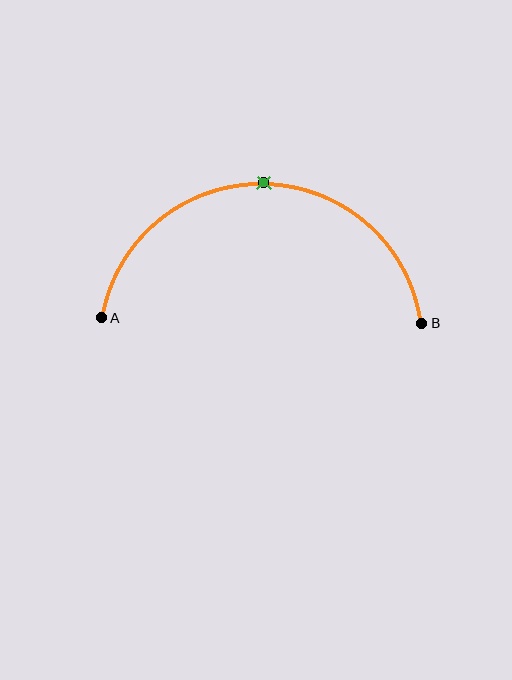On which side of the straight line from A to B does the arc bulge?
The arc bulges above the straight line connecting A and B.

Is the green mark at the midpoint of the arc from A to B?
Yes. The green mark lies on the arc at equal arc-length from both A and B — it is the arc midpoint.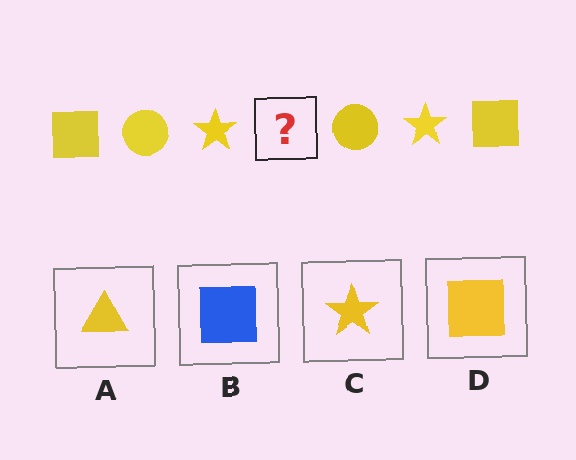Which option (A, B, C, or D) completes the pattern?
D.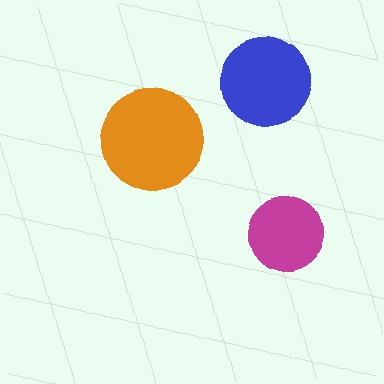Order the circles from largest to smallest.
the orange one, the blue one, the magenta one.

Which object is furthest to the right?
The magenta circle is rightmost.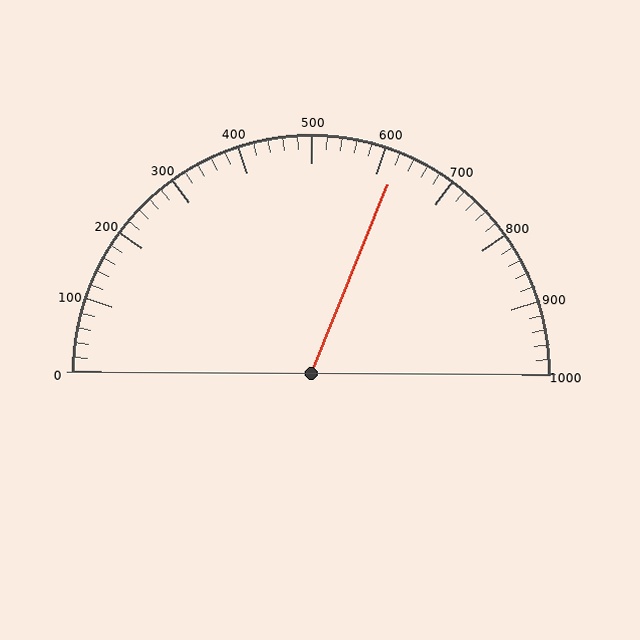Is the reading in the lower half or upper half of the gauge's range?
The reading is in the upper half of the range (0 to 1000).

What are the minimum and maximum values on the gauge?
The gauge ranges from 0 to 1000.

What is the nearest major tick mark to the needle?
The nearest major tick mark is 600.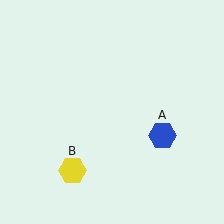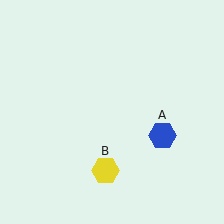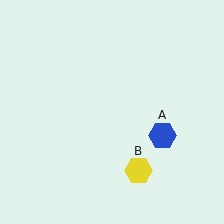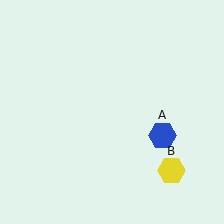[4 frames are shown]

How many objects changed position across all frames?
1 object changed position: yellow hexagon (object B).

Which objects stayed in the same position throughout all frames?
Blue hexagon (object A) remained stationary.